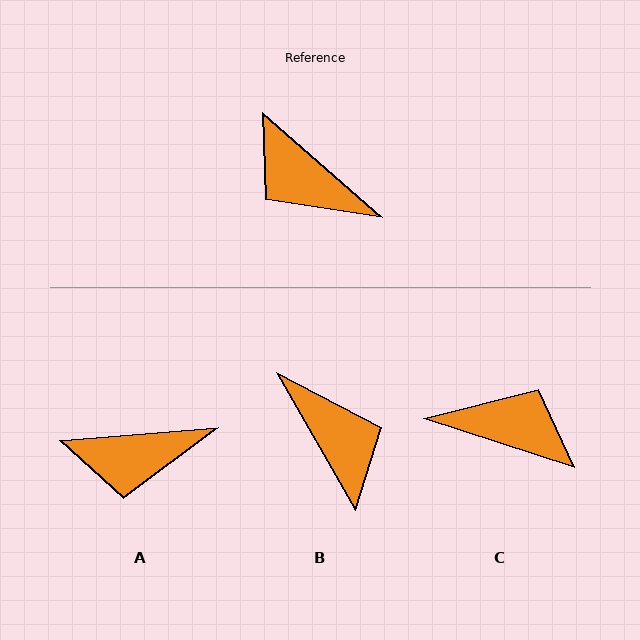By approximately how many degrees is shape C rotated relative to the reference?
Approximately 157 degrees clockwise.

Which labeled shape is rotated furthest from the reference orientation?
B, about 161 degrees away.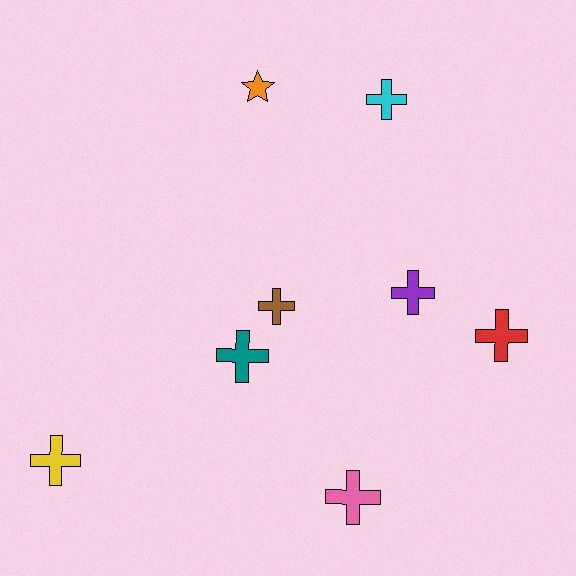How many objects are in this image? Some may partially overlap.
There are 8 objects.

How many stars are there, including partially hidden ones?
There is 1 star.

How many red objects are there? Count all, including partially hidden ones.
There is 1 red object.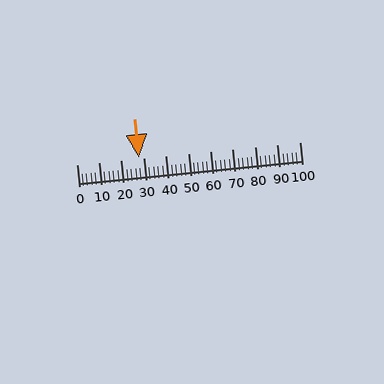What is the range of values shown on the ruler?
The ruler shows values from 0 to 100.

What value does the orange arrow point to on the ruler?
The orange arrow points to approximately 28.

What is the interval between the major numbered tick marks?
The major tick marks are spaced 10 units apart.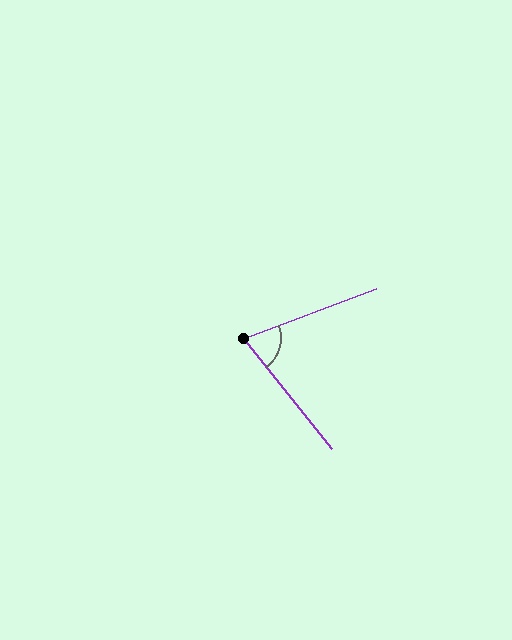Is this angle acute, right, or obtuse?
It is acute.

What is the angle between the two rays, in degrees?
Approximately 72 degrees.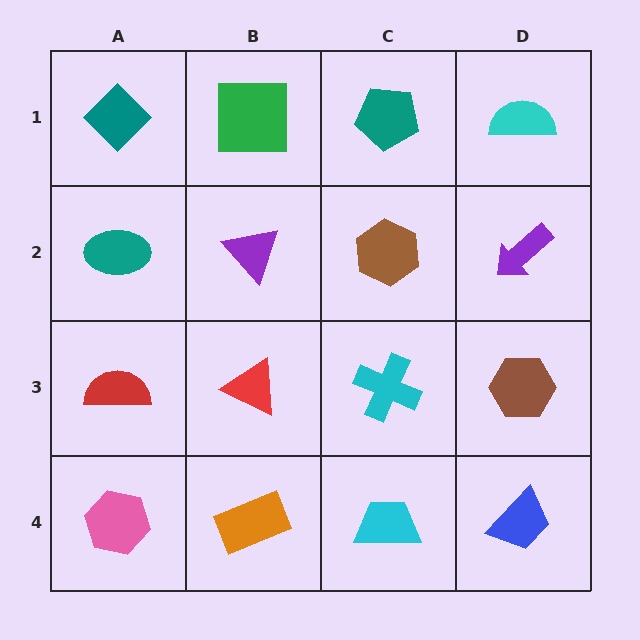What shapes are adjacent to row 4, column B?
A red triangle (row 3, column B), a pink hexagon (row 4, column A), a cyan trapezoid (row 4, column C).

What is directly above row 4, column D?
A brown hexagon.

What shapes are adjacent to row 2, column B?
A green square (row 1, column B), a red triangle (row 3, column B), a teal ellipse (row 2, column A), a brown hexagon (row 2, column C).